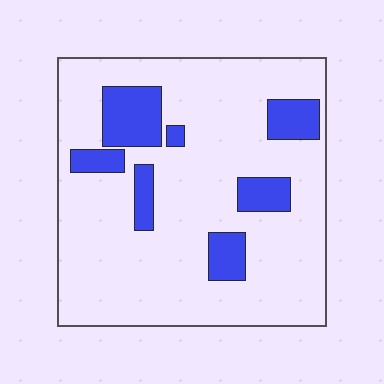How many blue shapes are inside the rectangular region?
7.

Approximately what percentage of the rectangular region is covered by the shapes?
Approximately 15%.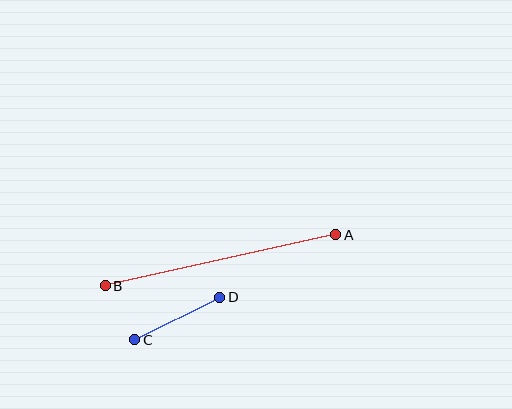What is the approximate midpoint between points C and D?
The midpoint is at approximately (177, 319) pixels.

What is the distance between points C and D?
The distance is approximately 95 pixels.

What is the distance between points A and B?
The distance is approximately 236 pixels.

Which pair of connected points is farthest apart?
Points A and B are farthest apart.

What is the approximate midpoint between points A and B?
The midpoint is at approximately (220, 260) pixels.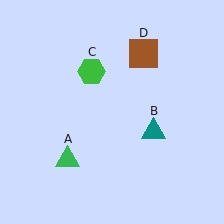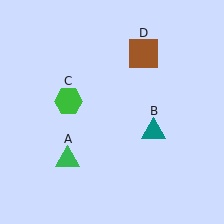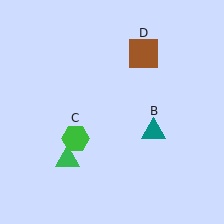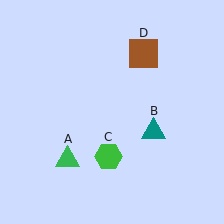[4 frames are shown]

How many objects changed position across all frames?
1 object changed position: green hexagon (object C).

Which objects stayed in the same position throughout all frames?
Green triangle (object A) and teal triangle (object B) and brown square (object D) remained stationary.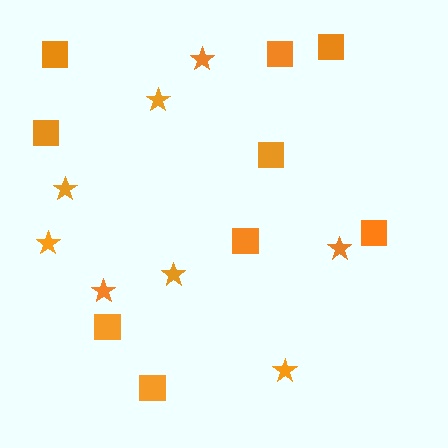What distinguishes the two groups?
There are 2 groups: one group of stars (8) and one group of squares (9).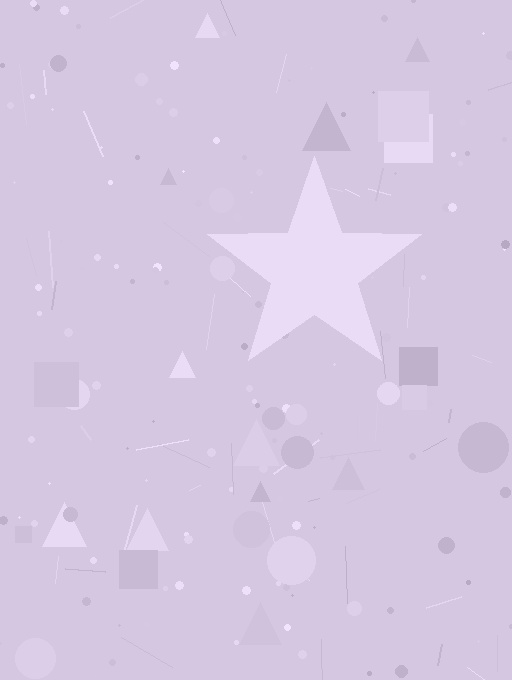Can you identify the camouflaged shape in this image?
The camouflaged shape is a star.